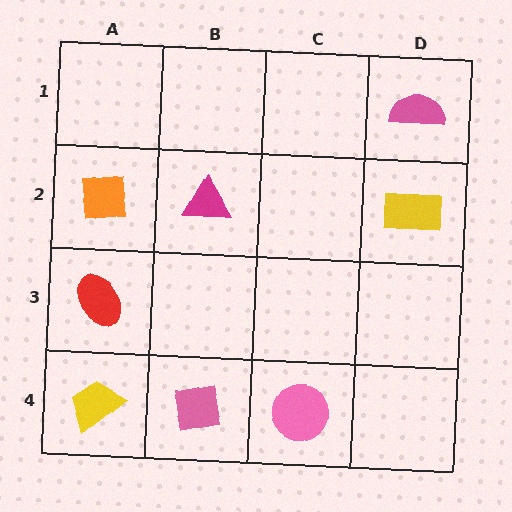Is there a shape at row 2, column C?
No, that cell is empty.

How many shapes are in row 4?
3 shapes.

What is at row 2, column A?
An orange square.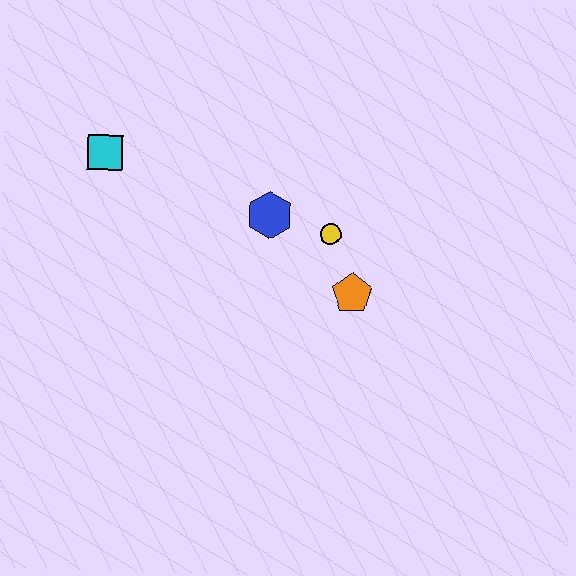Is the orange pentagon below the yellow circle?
Yes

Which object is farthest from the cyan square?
The orange pentagon is farthest from the cyan square.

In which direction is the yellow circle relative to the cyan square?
The yellow circle is to the right of the cyan square.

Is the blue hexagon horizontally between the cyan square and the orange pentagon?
Yes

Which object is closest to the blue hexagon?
The yellow circle is closest to the blue hexagon.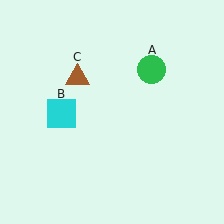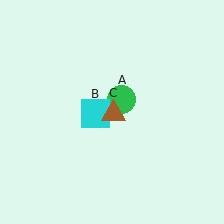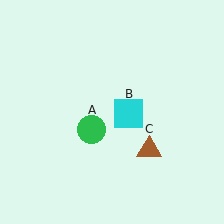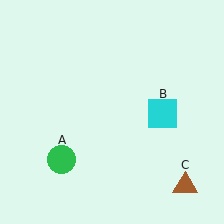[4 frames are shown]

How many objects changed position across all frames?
3 objects changed position: green circle (object A), cyan square (object B), brown triangle (object C).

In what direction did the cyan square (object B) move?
The cyan square (object B) moved right.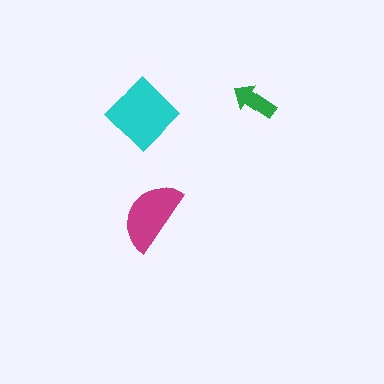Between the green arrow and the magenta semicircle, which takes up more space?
The magenta semicircle.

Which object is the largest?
The cyan diamond.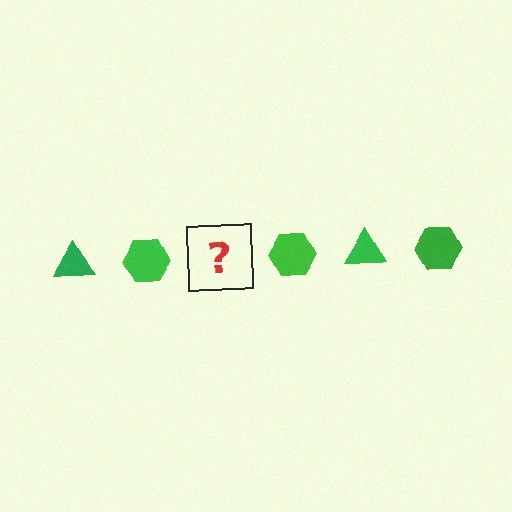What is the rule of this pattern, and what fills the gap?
The rule is that the pattern cycles through triangle, hexagon shapes in green. The gap should be filled with a green triangle.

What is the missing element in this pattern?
The missing element is a green triangle.